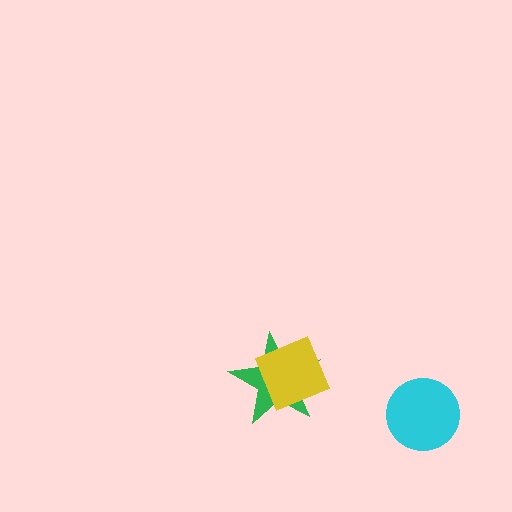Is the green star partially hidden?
Yes, it is partially covered by another shape.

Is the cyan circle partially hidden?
No, no other shape covers it.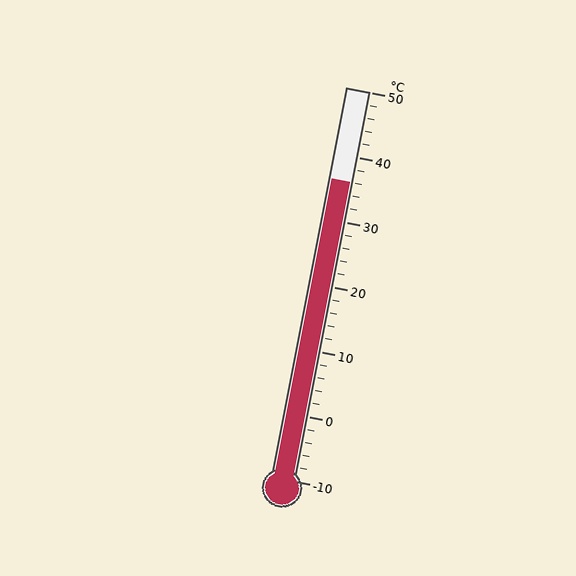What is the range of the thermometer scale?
The thermometer scale ranges from -10°C to 50°C.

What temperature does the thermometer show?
The thermometer shows approximately 36°C.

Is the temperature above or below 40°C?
The temperature is below 40°C.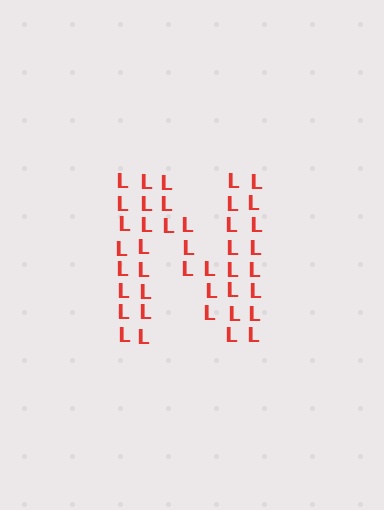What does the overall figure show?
The overall figure shows the letter N.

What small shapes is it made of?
It is made of small letter L's.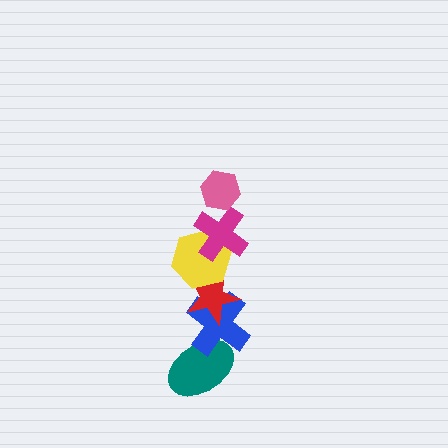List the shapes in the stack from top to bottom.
From top to bottom: the pink hexagon, the magenta cross, the yellow hexagon, the red star, the blue cross, the teal ellipse.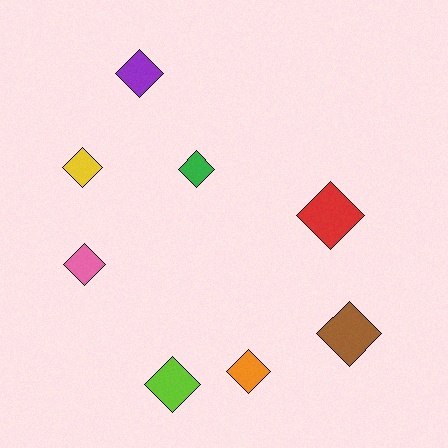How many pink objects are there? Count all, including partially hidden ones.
There is 1 pink object.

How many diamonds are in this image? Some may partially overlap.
There are 8 diamonds.